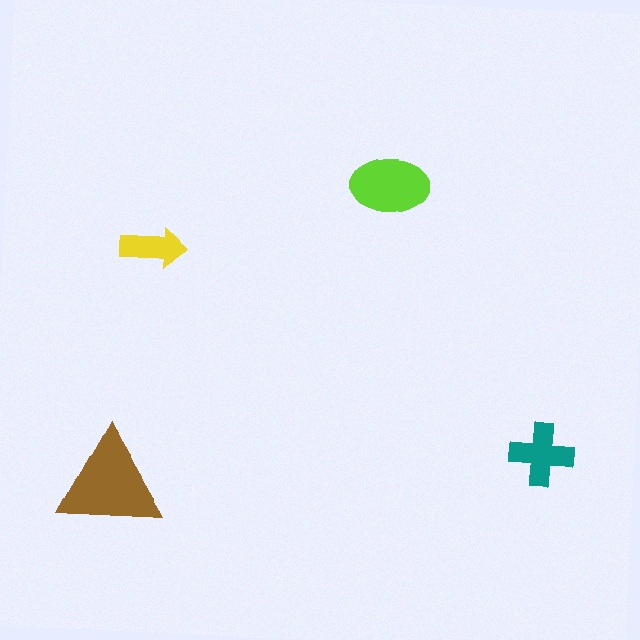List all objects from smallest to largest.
The yellow arrow, the teal cross, the lime ellipse, the brown triangle.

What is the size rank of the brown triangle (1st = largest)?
1st.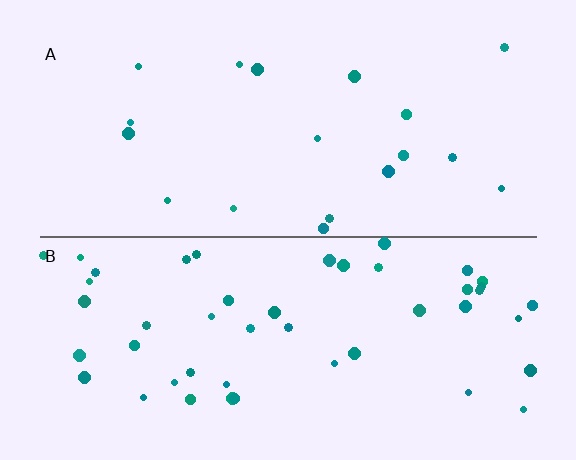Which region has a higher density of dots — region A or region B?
B (the bottom).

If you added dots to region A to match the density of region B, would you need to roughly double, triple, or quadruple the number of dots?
Approximately triple.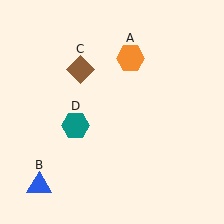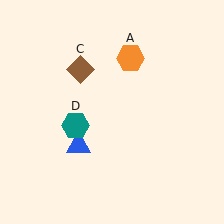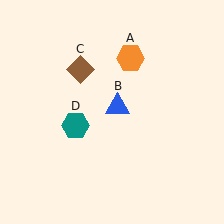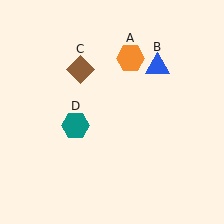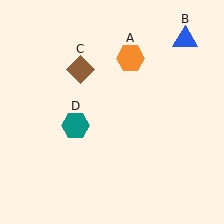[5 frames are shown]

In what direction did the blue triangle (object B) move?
The blue triangle (object B) moved up and to the right.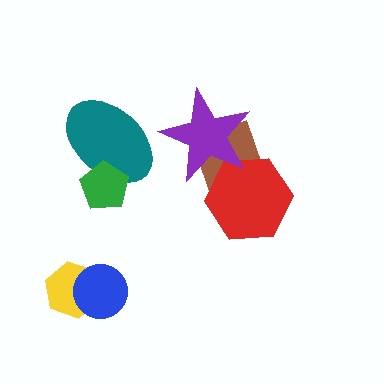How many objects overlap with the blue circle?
1 object overlaps with the blue circle.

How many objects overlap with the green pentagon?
1 object overlaps with the green pentagon.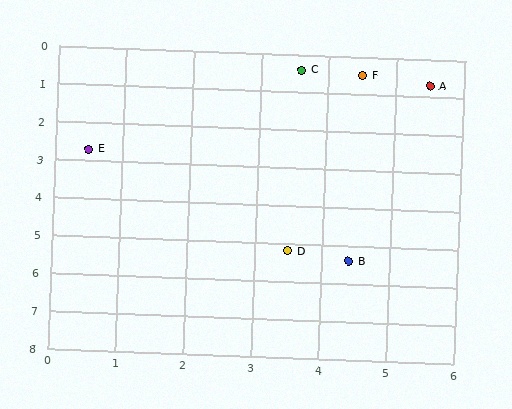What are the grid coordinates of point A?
Point A is at approximately (5.5, 0.7).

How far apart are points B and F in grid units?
Points B and F are about 4.9 grid units apart.